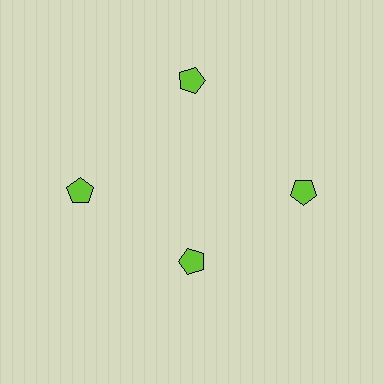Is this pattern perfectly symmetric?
No. The 4 lime pentagons are arranged in a ring, but one element near the 6 o'clock position is pulled inward toward the center, breaking the 4-fold rotational symmetry.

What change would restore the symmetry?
The symmetry would be restored by moving it outward, back onto the ring so that all 4 pentagons sit at equal angles and equal distance from the center.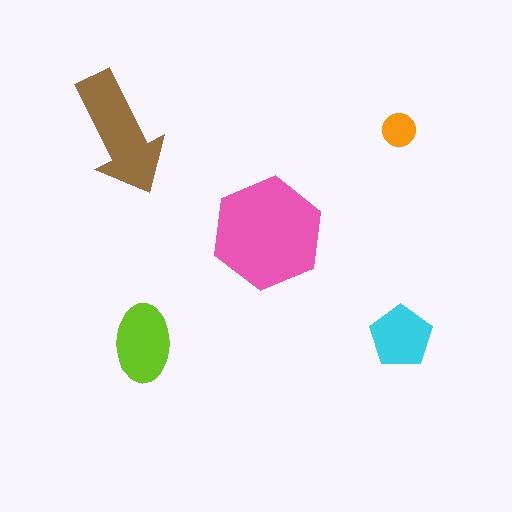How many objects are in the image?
There are 5 objects in the image.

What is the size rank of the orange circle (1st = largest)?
5th.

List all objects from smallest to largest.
The orange circle, the cyan pentagon, the lime ellipse, the brown arrow, the pink hexagon.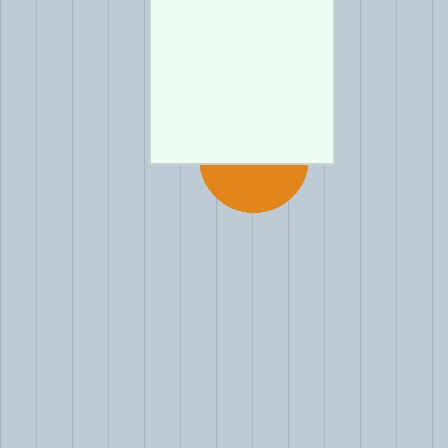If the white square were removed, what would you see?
You would see the complete orange circle.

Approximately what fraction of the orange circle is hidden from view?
Roughly 59% of the orange circle is hidden behind the white square.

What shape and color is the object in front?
The object in front is a white square.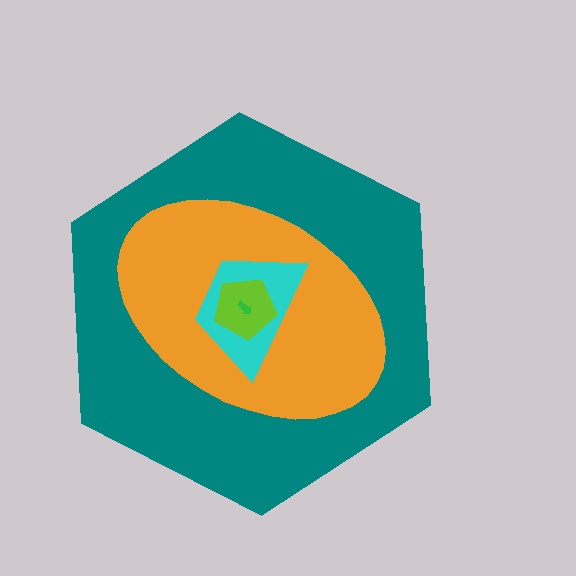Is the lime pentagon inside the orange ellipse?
Yes.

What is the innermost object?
The green arrow.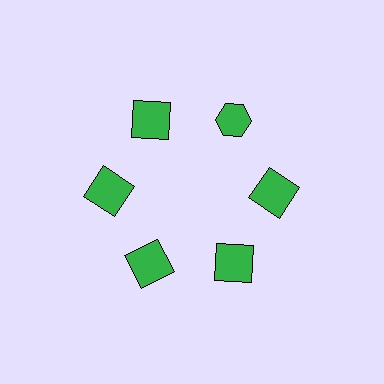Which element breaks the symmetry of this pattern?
The green hexagon at roughly the 1 o'clock position breaks the symmetry. All other shapes are green squares.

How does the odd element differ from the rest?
It has a different shape: hexagon instead of square.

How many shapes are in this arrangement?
There are 6 shapes arranged in a ring pattern.